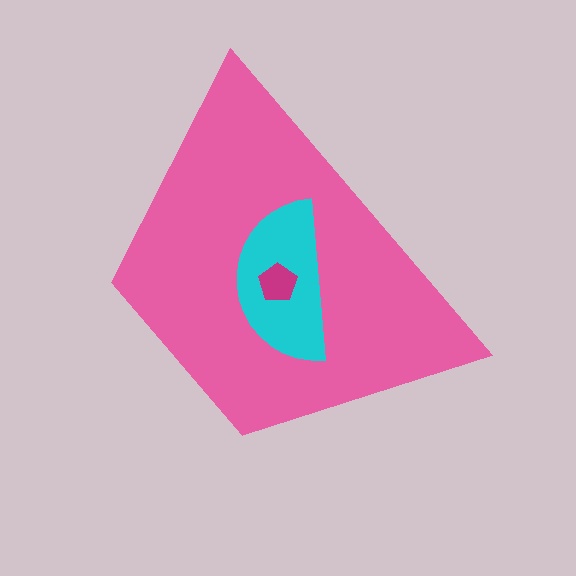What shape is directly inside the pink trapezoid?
The cyan semicircle.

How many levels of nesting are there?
3.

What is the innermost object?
The magenta pentagon.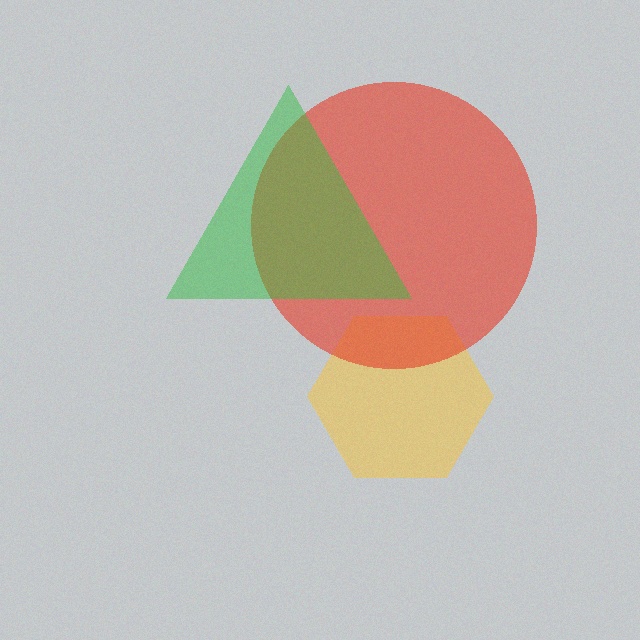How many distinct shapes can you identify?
There are 3 distinct shapes: a yellow hexagon, a red circle, a green triangle.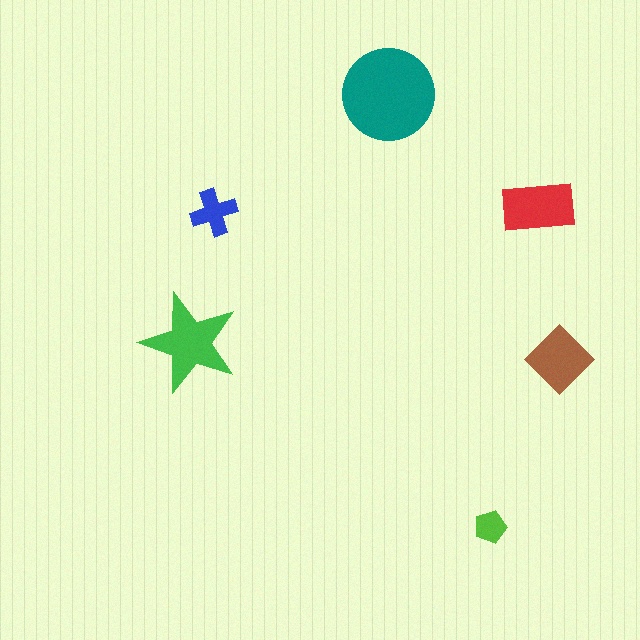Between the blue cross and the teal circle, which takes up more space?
The teal circle.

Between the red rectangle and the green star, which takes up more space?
The green star.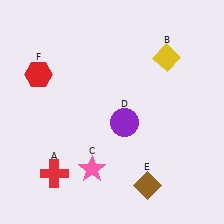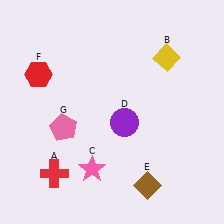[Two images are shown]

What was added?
A pink pentagon (G) was added in Image 2.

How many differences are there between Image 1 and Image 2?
There is 1 difference between the two images.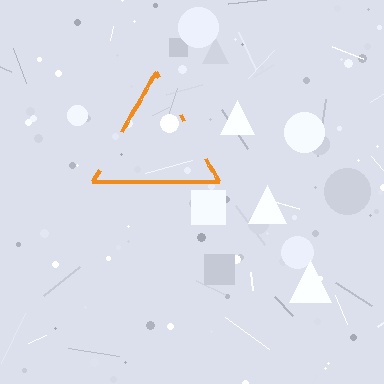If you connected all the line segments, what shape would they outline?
They would outline a triangle.